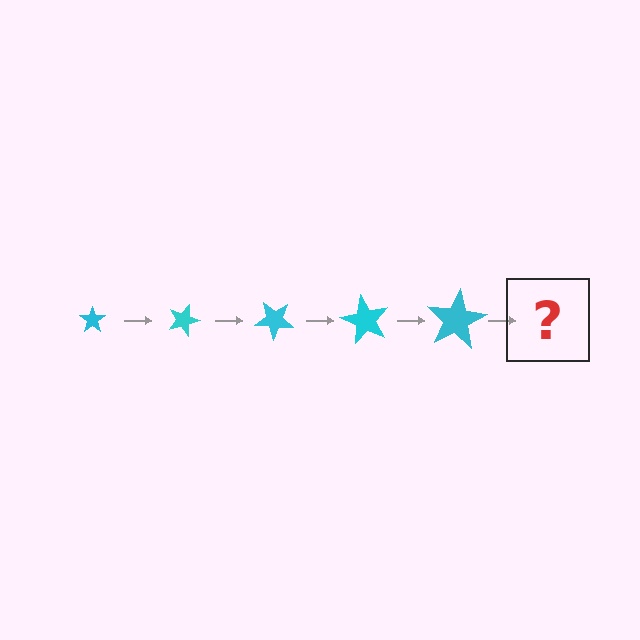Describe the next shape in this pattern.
It should be a star, larger than the previous one and rotated 100 degrees from the start.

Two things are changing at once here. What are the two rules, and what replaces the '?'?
The two rules are that the star grows larger each step and it rotates 20 degrees each step. The '?' should be a star, larger than the previous one and rotated 100 degrees from the start.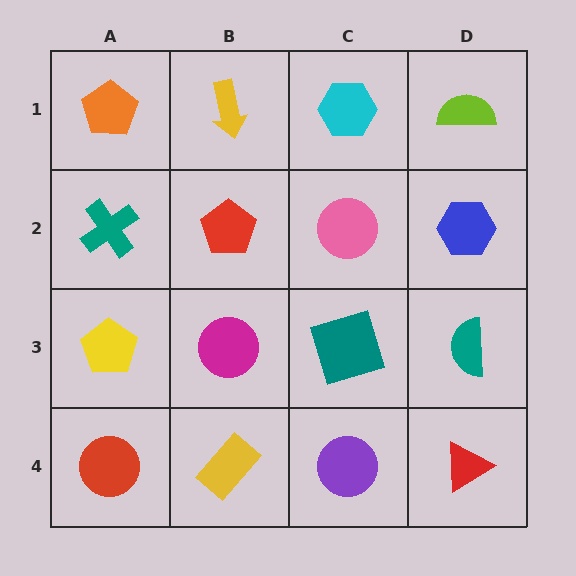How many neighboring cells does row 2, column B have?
4.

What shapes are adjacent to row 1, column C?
A pink circle (row 2, column C), a yellow arrow (row 1, column B), a lime semicircle (row 1, column D).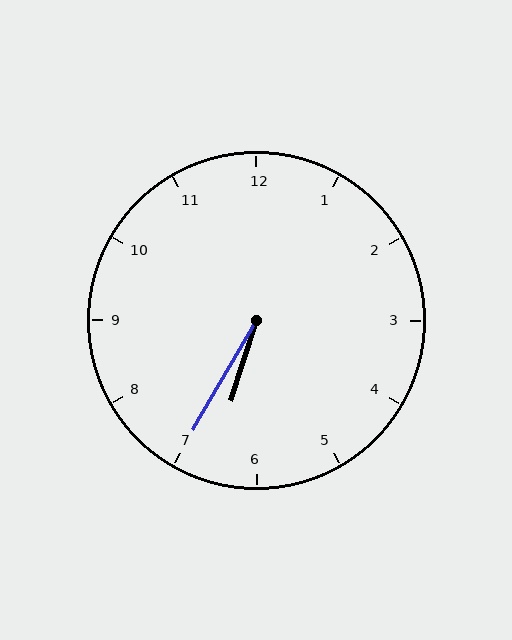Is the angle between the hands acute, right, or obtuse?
It is acute.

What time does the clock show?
6:35.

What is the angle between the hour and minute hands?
Approximately 12 degrees.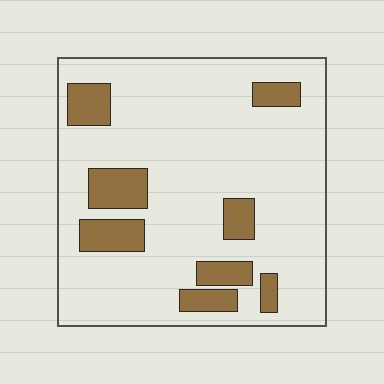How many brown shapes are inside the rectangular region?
8.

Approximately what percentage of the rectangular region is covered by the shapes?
Approximately 15%.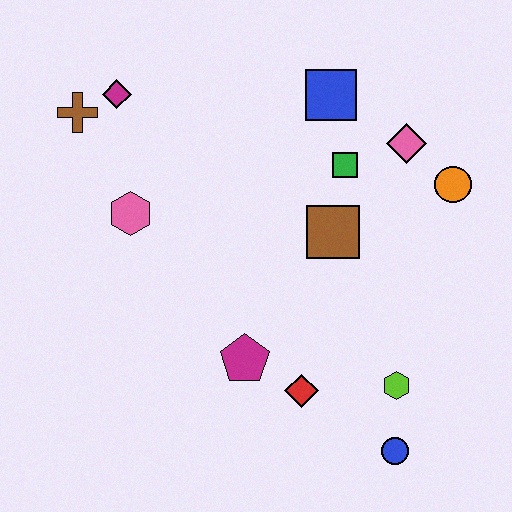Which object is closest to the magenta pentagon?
The red diamond is closest to the magenta pentagon.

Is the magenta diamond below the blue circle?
No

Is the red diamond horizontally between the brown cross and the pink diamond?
Yes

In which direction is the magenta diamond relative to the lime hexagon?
The magenta diamond is above the lime hexagon.